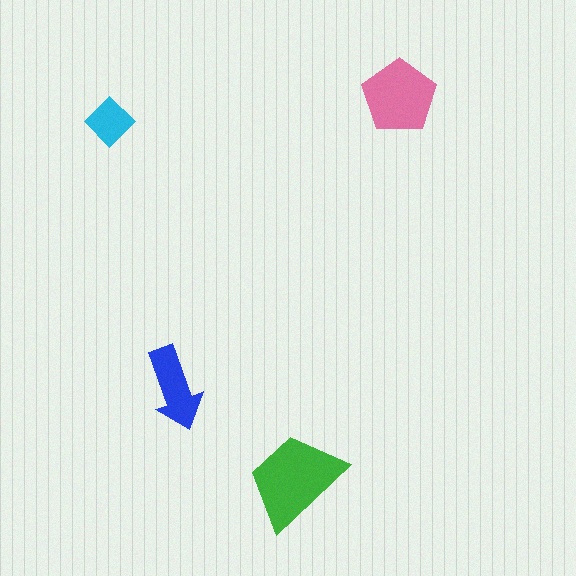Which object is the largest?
The green trapezoid.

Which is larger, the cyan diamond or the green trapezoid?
The green trapezoid.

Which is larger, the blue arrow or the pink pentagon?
The pink pentagon.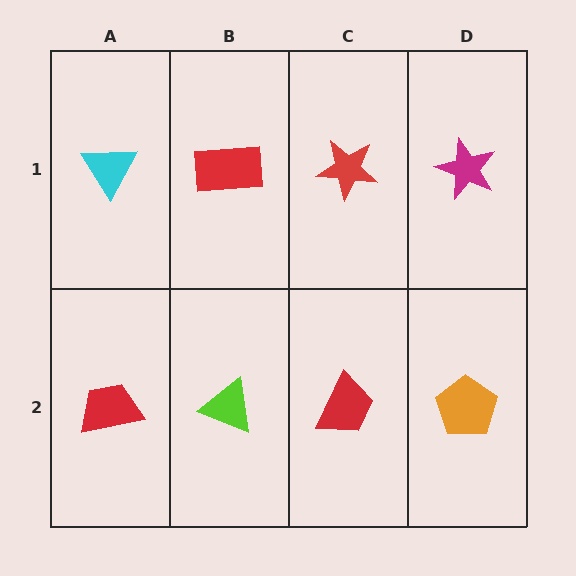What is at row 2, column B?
A lime triangle.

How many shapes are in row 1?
4 shapes.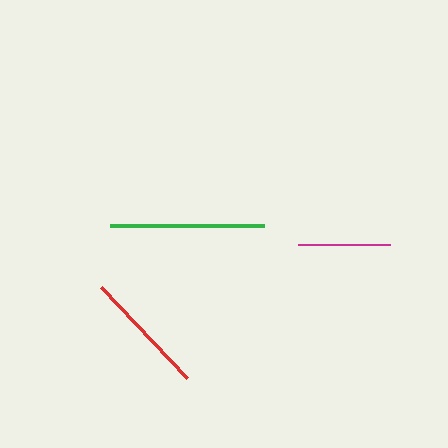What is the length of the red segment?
The red segment is approximately 125 pixels long.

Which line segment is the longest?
The green line is the longest at approximately 154 pixels.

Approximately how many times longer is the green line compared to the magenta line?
The green line is approximately 1.7 times the length of the magenta line.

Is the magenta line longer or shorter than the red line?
The red line is longer than the magenta line.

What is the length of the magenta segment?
The magenta segment is approximately 92 pixels long.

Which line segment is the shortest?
The magenta line is the shortest at approximately 92 pixels.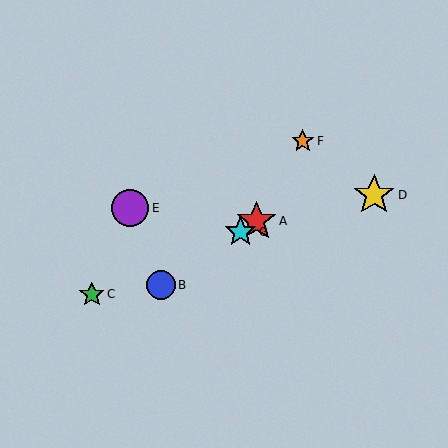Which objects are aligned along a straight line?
Objects A, B, G are aligned along a straight line.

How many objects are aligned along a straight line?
3 objects (A, B, G) are aligned along a straight line.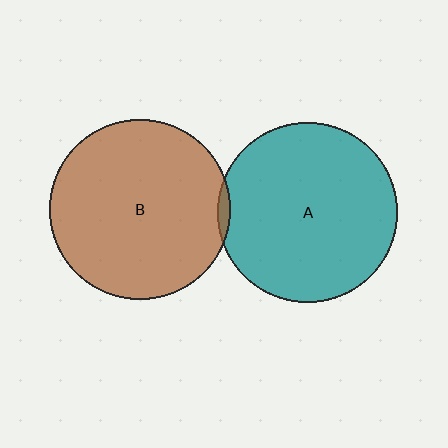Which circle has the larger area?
Circle B (brown).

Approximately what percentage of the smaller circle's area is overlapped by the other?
Approximately 5%.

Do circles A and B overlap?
Yes.